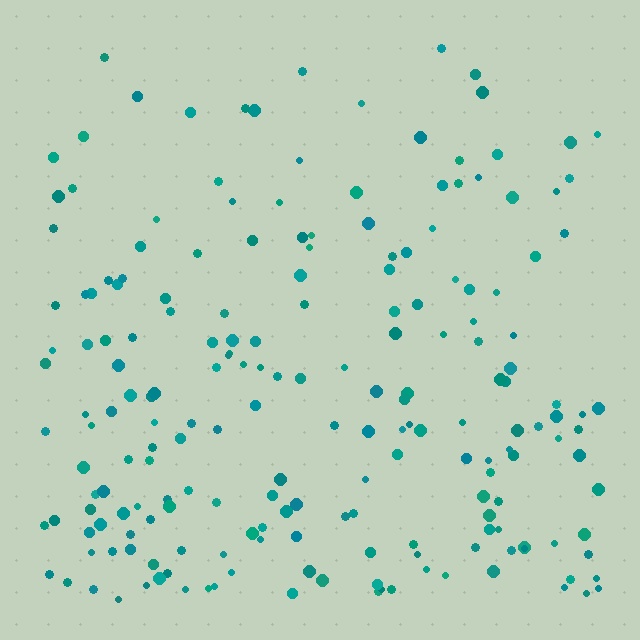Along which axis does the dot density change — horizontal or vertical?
Vertical.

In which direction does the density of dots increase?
From top to bottom, with the bottom side densest.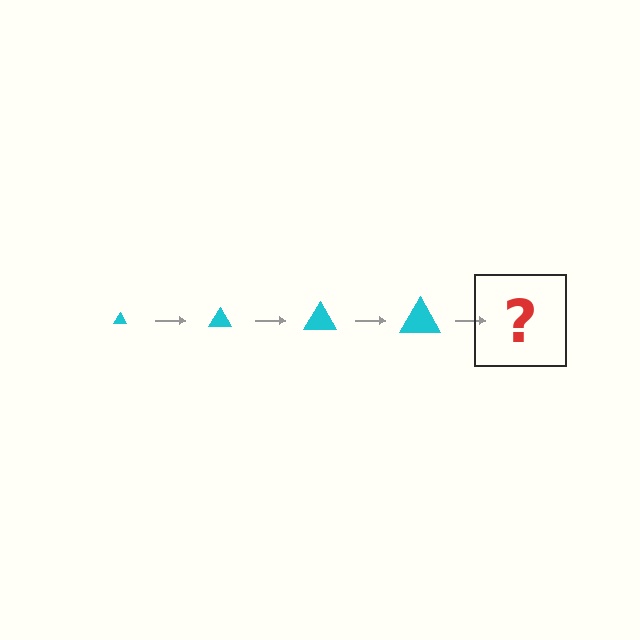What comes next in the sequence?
The next element should be a cyan triangle, larger than the previous one.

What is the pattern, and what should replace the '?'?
The pattern is that the triangle gets progressively larger each step. The '?' should be a cyan triangle, larger than the previous one.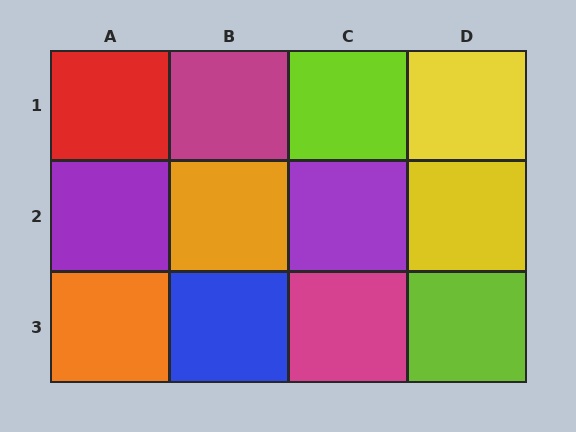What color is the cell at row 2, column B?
Orange.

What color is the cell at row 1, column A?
Red.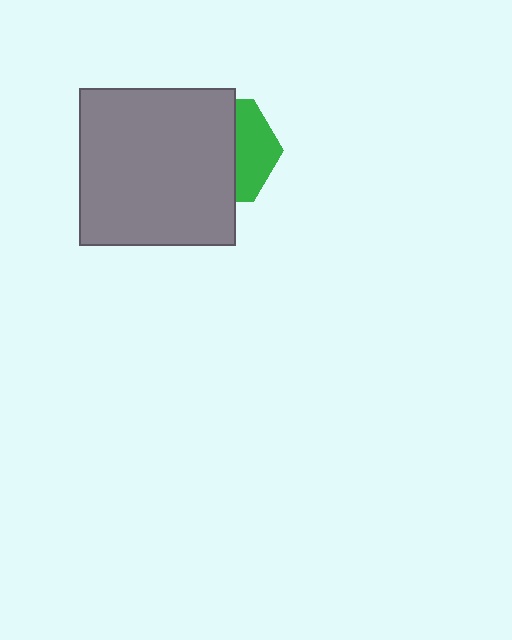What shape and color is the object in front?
The object in front is a gray square.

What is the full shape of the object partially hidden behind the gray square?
The partially hidden object is a green hexagon.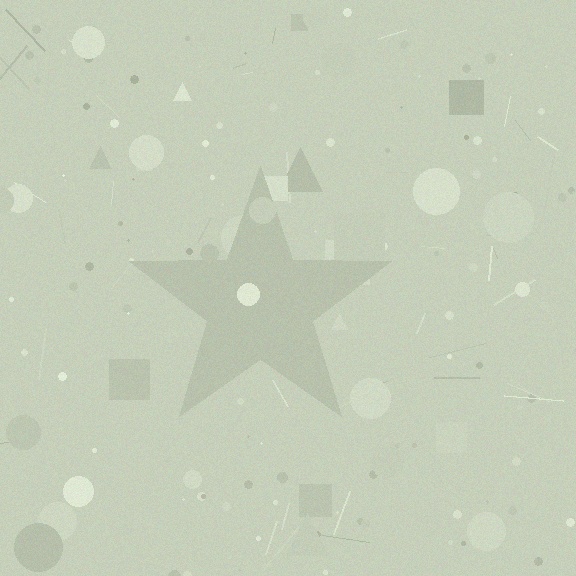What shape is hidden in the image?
A star is hidden in the image.